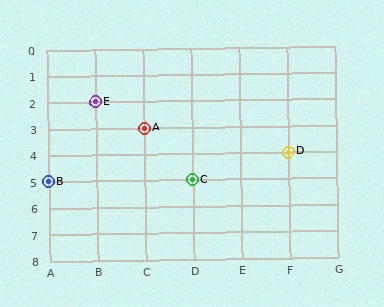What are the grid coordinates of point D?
Point D is at grid coordinates (F, 4).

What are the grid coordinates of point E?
Point E is at grid coordinates (B, 2).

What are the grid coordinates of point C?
Point C is at grid coordinates (D, 5).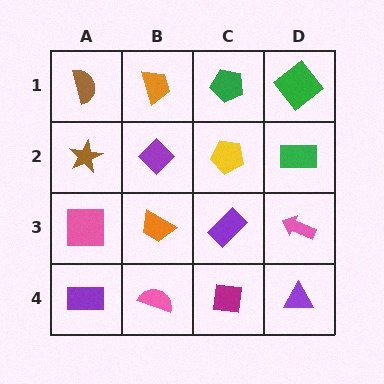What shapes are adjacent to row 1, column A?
A brown star (row 2, column A), an orange trapezoid (row 1, column B).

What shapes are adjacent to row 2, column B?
An orange trapezoid (row 1, column B), an orange trapezoid (row 3, column B), a brown star (row 2, column A), a yellow pentagon (row 2, column C).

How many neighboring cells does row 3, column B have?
4.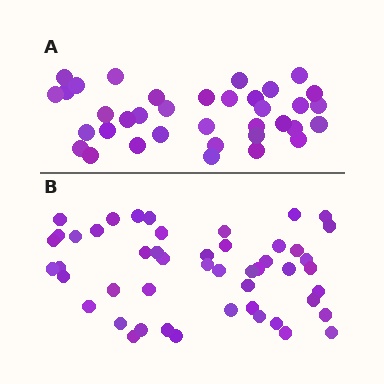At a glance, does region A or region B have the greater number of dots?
Region B (the bottom region) has more dots.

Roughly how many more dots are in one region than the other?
Region B has approximately 15 more dots than region A.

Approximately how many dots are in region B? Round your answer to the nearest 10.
About 50 dots. (The exact count is 49, which rounds to 50.)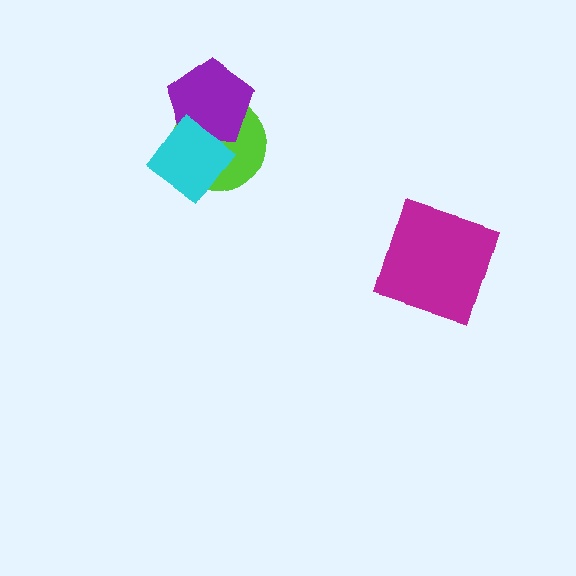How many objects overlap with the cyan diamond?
2 objects overlap with the cyan diamond.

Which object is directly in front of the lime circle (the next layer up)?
The purple pentagon is directly in front of the lime circle.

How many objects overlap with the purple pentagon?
2 objects overlap with the purple pentagon.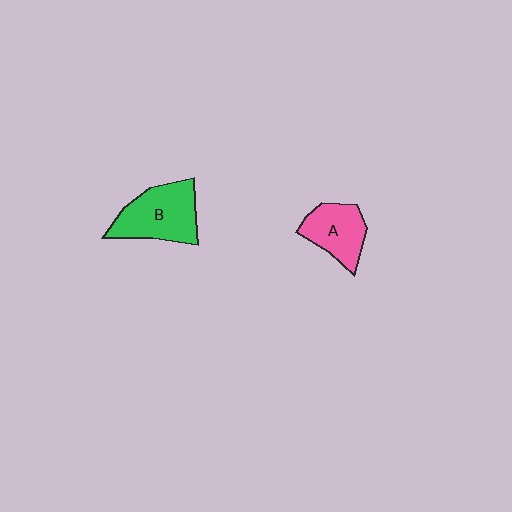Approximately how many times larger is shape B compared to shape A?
Approximately 1.3 times.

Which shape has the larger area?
Shape B (green).